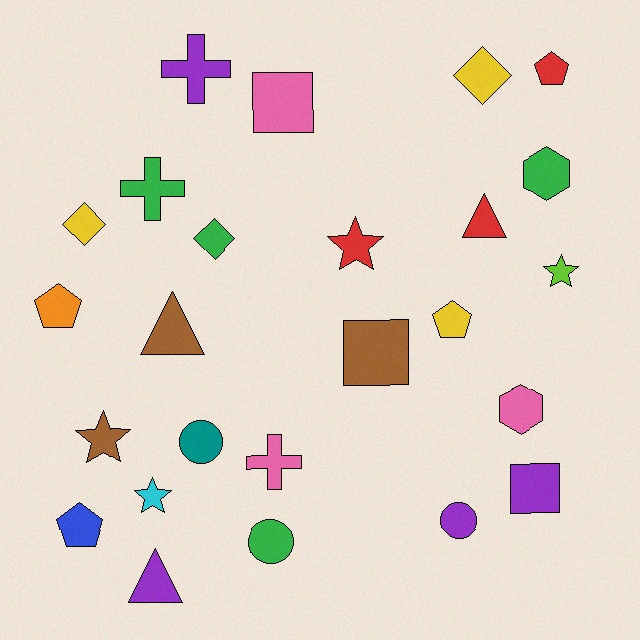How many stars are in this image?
There are 4 stars.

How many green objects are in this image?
There are 4 green objects.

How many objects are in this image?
There are 25 objects.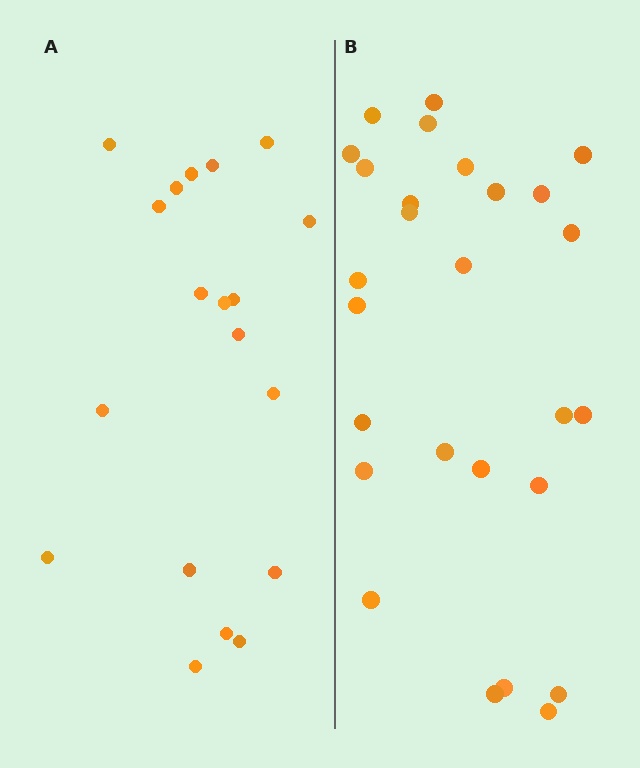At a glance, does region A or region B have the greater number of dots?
Region B (the right region) has more dots.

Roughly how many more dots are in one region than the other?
Region B has roughly 8 or so more dots than region A.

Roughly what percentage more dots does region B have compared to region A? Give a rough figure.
About 40% more.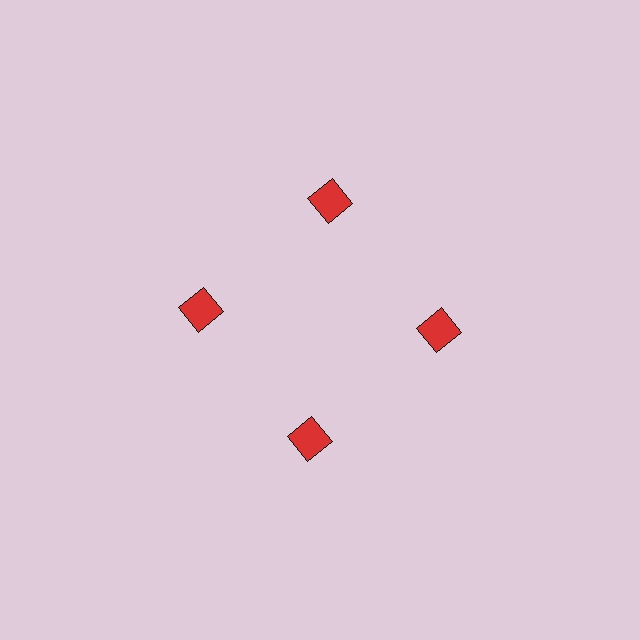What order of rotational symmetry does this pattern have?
This pattern has 4-fold rotational symmetry.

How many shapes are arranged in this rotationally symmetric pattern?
There are 4 shapes, arranged in 4 groups of 1.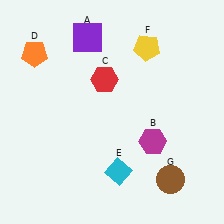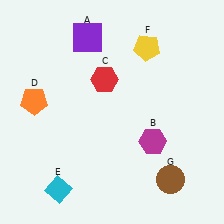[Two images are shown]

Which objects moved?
The objects that moved are: the orange pentagon (D), the cyan diamond (E).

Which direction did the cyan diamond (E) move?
The cyan diamond (E) moved left.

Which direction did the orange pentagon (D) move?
The orange pentagon (D) moved down.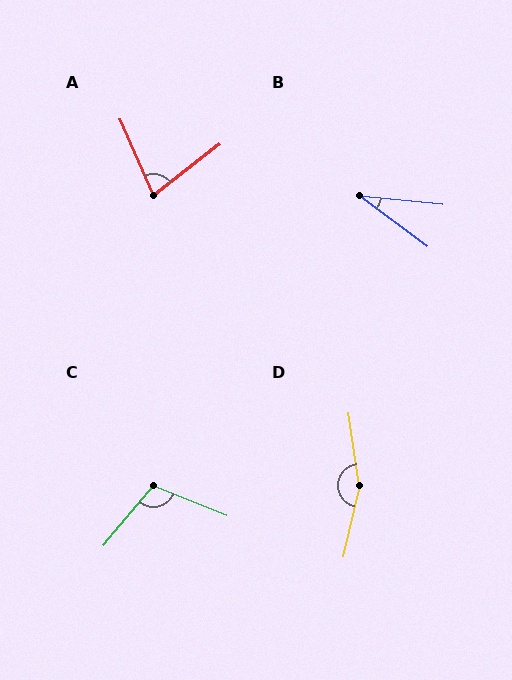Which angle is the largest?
D, at approximately 159 degrees.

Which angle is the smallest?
B, at approximately 31 degrees.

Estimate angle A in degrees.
Approximately 76 degrees.